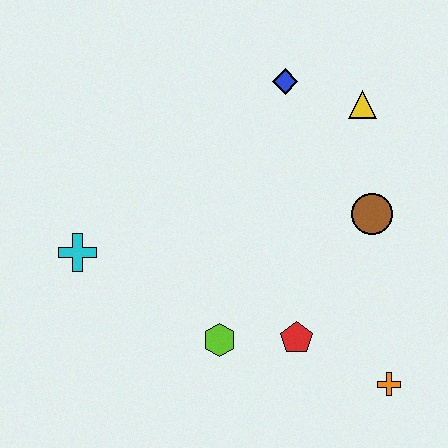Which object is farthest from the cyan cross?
The orange cross is farthest from the cyan cross.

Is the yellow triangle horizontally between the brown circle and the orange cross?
No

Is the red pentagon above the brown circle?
No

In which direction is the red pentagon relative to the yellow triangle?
The red pentagon is below the yellow triangle.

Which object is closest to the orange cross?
The red pentagon is closest to the orange cross.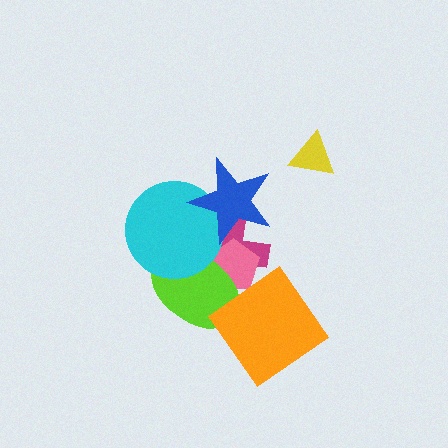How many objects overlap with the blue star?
3 objects overlap with the blue star.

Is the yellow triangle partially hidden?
No, no other shape covers it.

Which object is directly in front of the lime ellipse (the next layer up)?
The cyan circle is directly in front of the lime ellipse.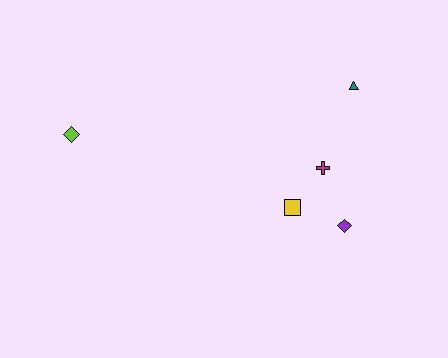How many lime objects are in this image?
There is 1 lime object.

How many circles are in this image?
There are no circles.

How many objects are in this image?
There are 5 objects.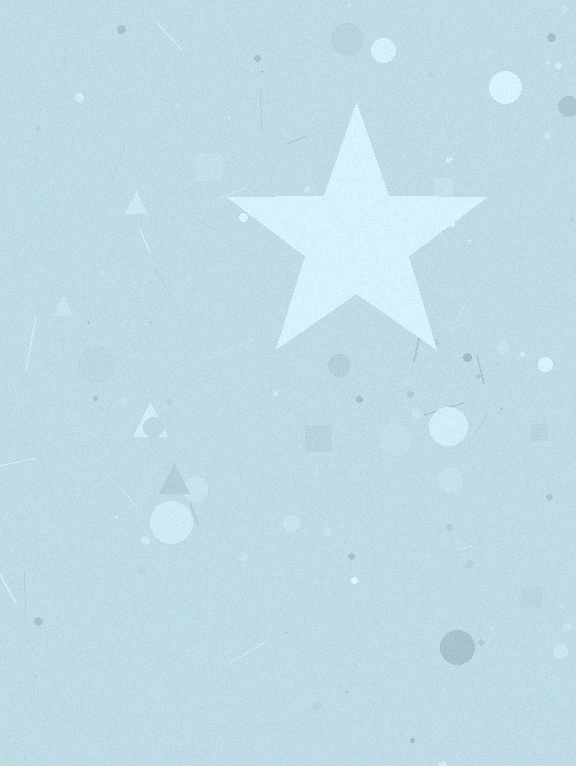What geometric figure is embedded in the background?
A star is embedded in the background.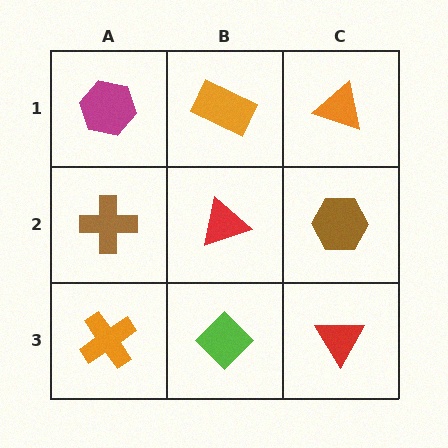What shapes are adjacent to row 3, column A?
A brown cross (row 2, column A), a lime diamond (row 3, column B).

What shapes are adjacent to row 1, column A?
A brown cross (row 2, column A), an orange rectangle (row 1, column B).